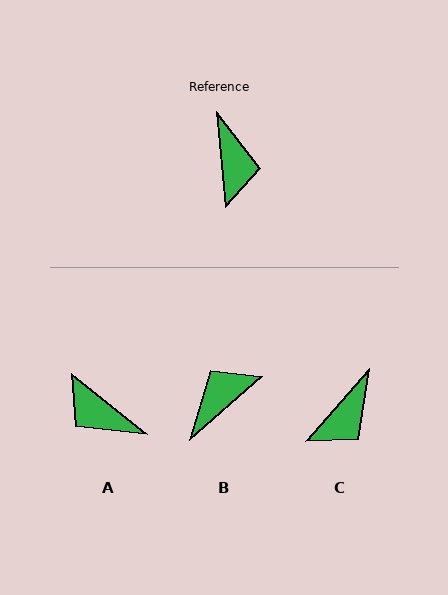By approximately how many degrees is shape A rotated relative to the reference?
Approximately 134 degrees clockwise.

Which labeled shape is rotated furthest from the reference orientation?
A, about 134 degrees away.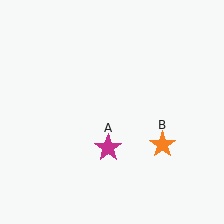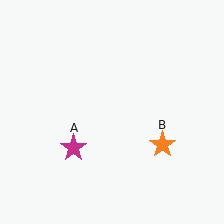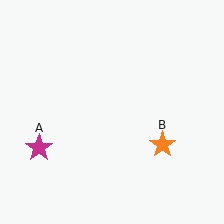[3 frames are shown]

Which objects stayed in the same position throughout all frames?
Orange star (object B) remained stationary.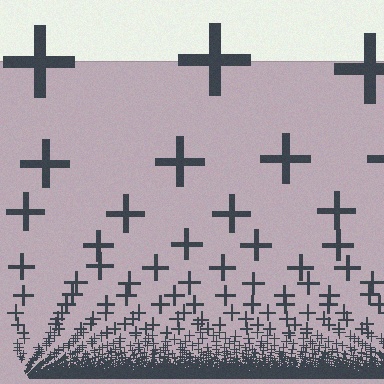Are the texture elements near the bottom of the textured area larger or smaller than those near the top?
Smaller. The gradient is inverted — elements near the bottom are smaller and denser.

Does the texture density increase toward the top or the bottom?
Density increases toward the bottom.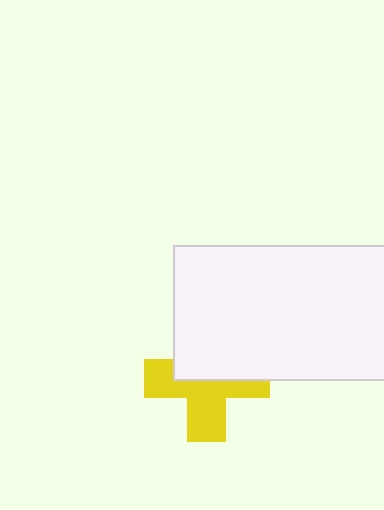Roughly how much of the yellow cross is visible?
About half of it is visible (roughly 53%).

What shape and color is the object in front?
The object in front is a white rectangle.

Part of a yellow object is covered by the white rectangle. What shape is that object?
It is a cross.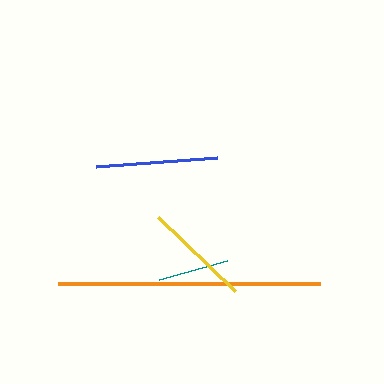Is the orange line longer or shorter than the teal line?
The orange line is longer than the teal line.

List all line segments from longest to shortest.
From longest to shortest: orange, blue, yellow, teal.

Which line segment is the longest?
The orange line is the longest at approximately 262 pixels.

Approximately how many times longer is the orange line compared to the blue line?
The orange line is approximately 2.2 times the length of the blue line.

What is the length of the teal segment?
The teal segment is approximately 70 pixels long.